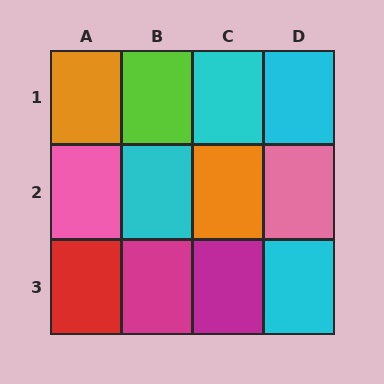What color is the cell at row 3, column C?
Magenta.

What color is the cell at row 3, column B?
Magenta.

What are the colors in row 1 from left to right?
Orange, lime, cyan, cyan.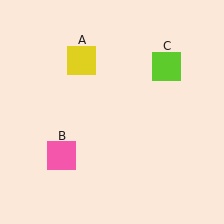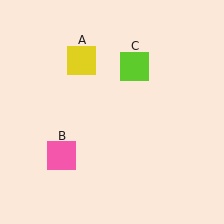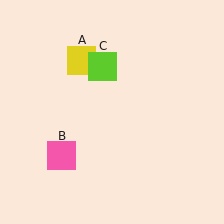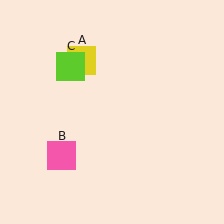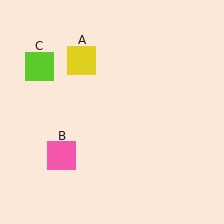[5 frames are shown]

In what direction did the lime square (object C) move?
The lime square (object C) moved left.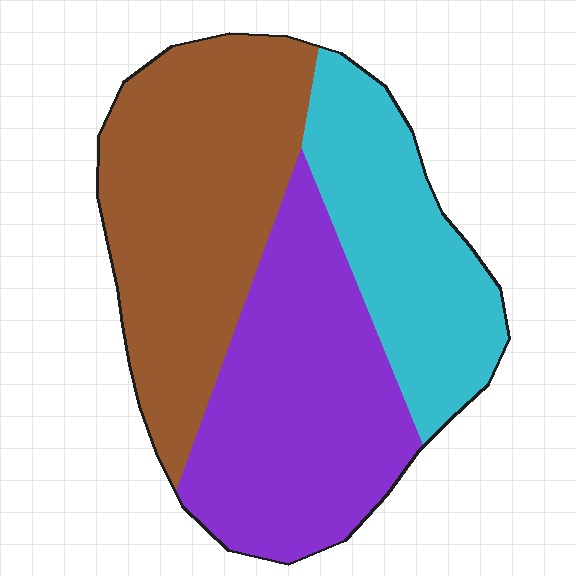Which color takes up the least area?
Cyan, at roughly 25%.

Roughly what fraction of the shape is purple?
Purple covers 36% of the shape.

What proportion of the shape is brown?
Brown covers 39% of the shape.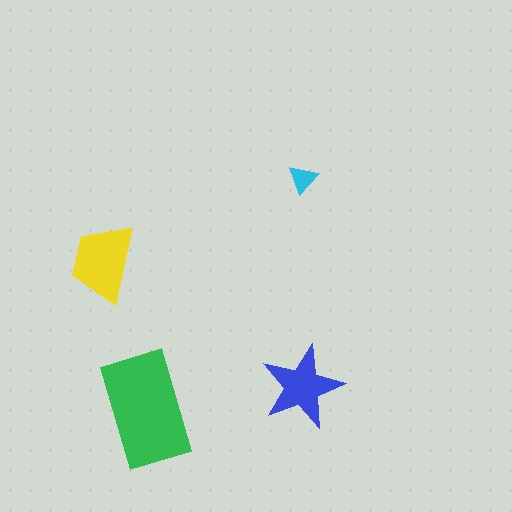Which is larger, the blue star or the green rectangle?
The green rectangle.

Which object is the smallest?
The cyan triangle.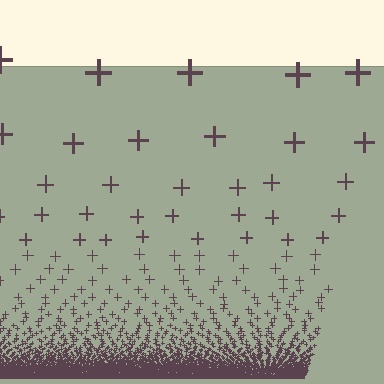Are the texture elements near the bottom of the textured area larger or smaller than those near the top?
Smaller. The gradient is inverted — elements near the bottom are smaller and denser.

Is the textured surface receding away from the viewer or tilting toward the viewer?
The surface appears to tilt toward the viewer. Texture elements get larger and sparser toward the top.